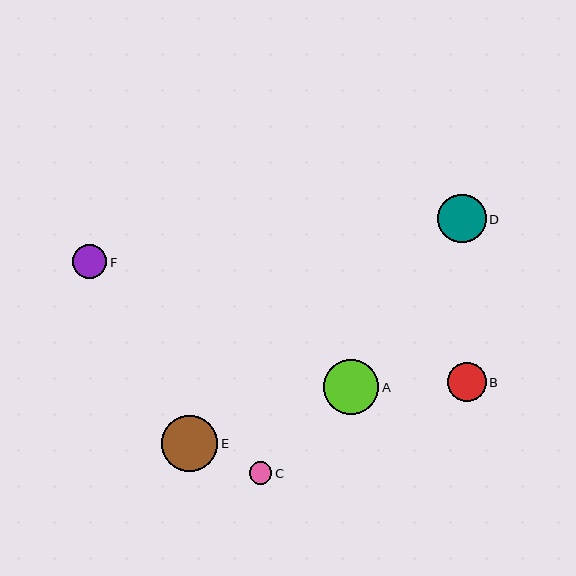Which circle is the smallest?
Circle C is the smallest with a size of approximately 23 pixels.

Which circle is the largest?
Circle E is the largest with a size of approximately 57 pixels.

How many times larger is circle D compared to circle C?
Circle D is approximately 2.1 times the size of circle C.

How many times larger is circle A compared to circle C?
Circle A is approximately 2.4 times the size of circle C.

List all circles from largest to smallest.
From largest to smallest: E, A, D, B, F, C.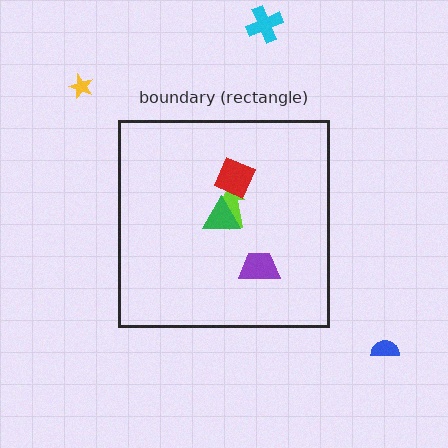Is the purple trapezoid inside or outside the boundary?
Inside.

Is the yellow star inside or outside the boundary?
Outside.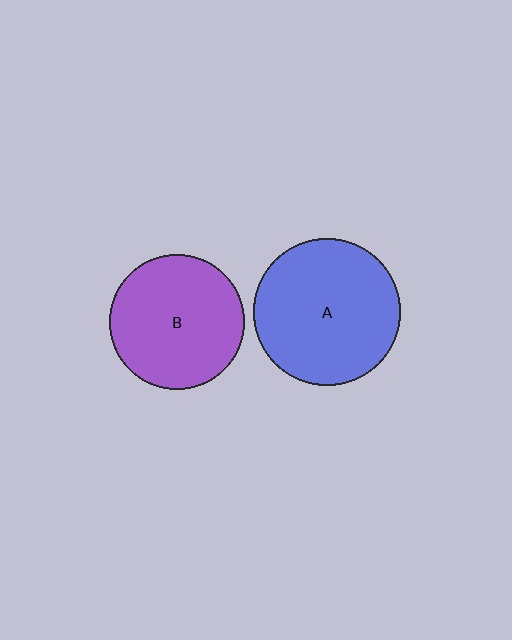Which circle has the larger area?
Circle A (blue).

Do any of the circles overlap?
No, none of the circles overlap.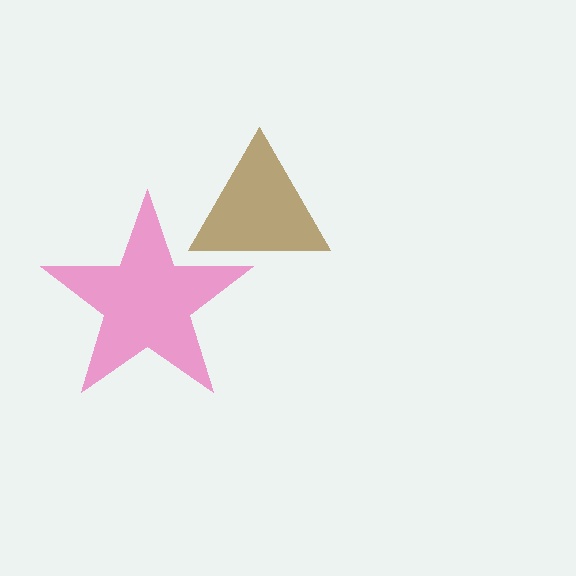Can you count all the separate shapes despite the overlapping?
Yes, there are 2 separate shapes.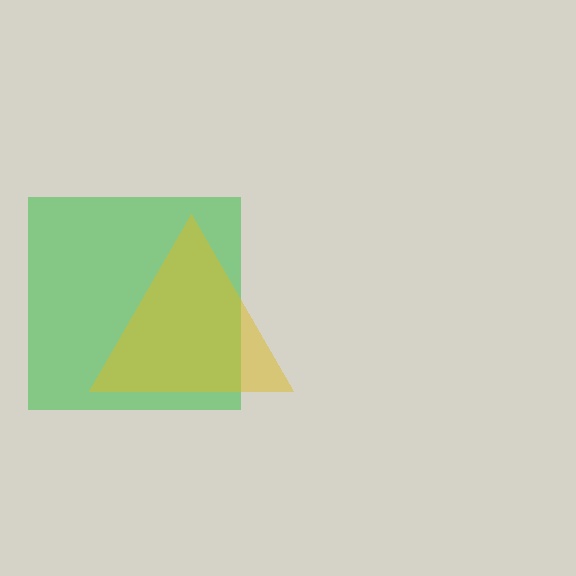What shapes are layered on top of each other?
The layered shapes are: a green square, a yellow triangle.